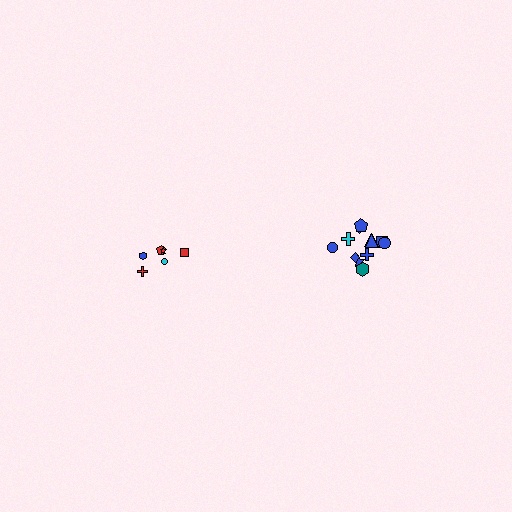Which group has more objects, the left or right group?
The right group.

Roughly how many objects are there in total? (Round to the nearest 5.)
Roughly 20 objects in total.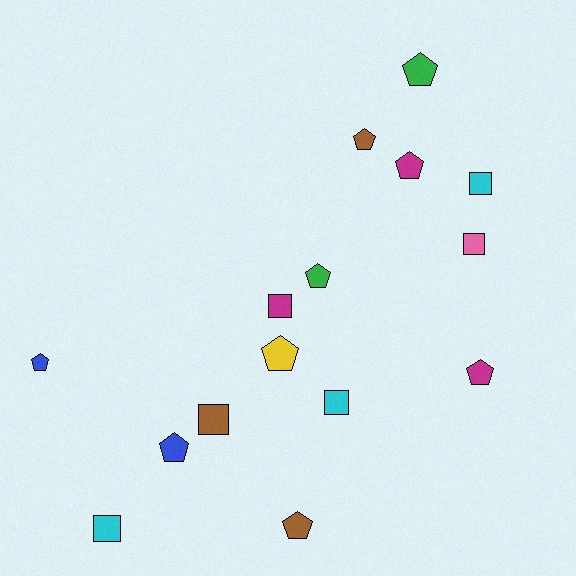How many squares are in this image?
There are 6 squares.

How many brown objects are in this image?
There are 3 brown objects.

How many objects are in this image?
There are 15 objects.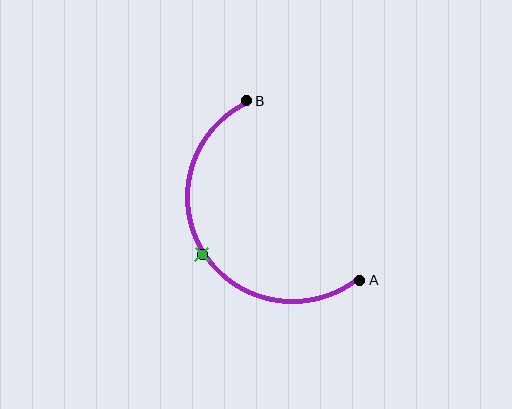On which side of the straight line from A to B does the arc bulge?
The arc bulges to the left of the straight line connecting A and B.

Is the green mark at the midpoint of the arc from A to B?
Yes. The green mark lies on the arc at equal arc-length from both A and B — it is the arc midpoint.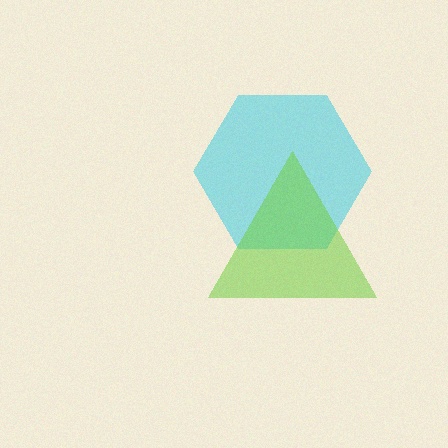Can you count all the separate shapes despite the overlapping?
Yes, there are 2 separate shapes.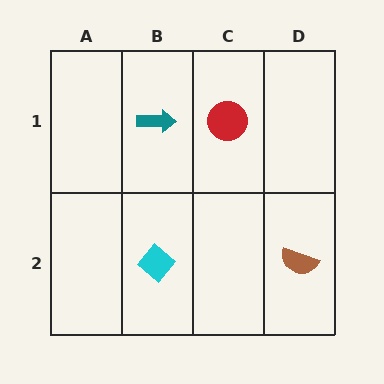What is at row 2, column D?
A brown semicircle.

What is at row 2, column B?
A cyan diamond.